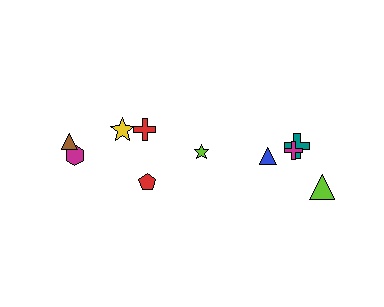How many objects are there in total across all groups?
There are 10 objects.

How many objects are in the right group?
There are 4 objects.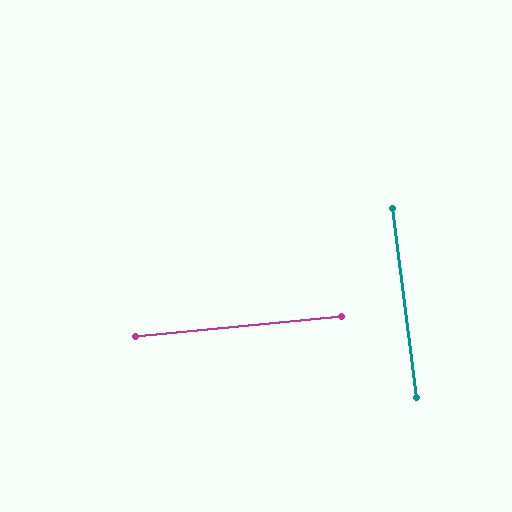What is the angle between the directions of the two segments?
Approximately 88 degrees.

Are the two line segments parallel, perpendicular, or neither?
Perpendicular — they meet at approximately 88°.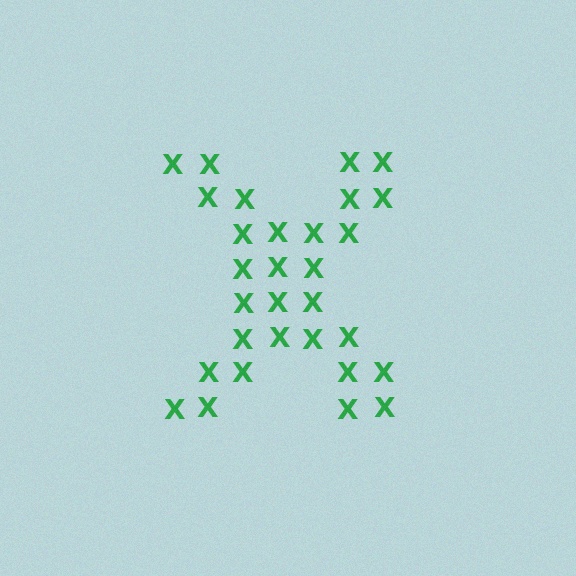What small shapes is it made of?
It is made of small letter X's.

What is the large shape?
The large shape is the letter X.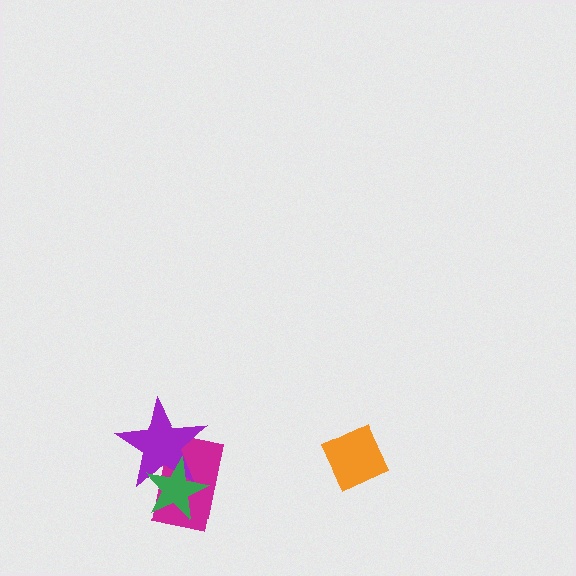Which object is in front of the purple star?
The green star is in front of the purple star.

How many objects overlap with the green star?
2 objects overlap with the green star.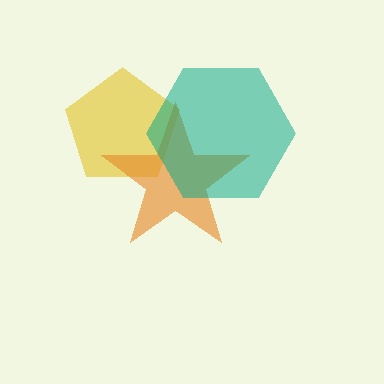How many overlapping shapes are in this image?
There are 3 overlapping shapes in the image.